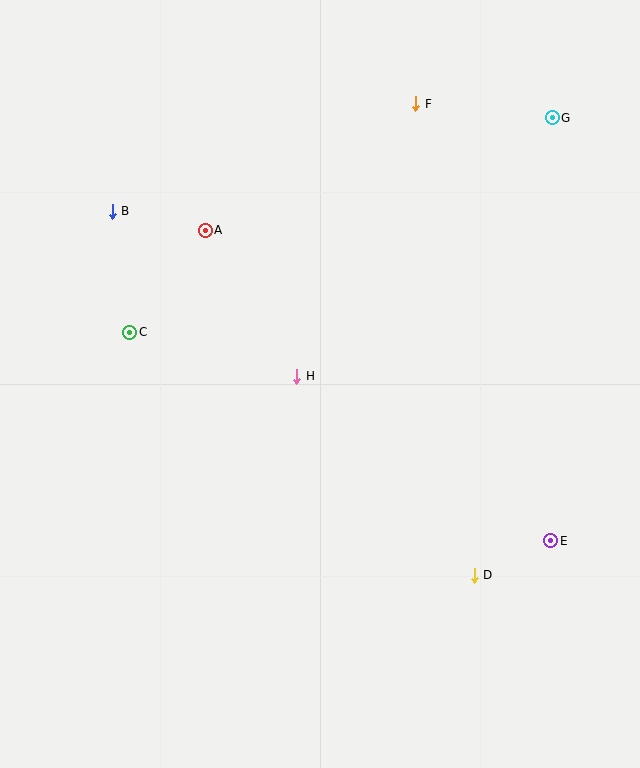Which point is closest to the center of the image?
Point H at (297, 376) is closest to the center.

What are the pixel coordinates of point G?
Point G is at (552, 118).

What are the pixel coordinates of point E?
Point E is at (551, 541).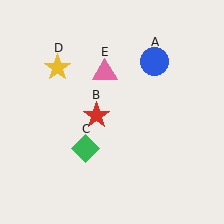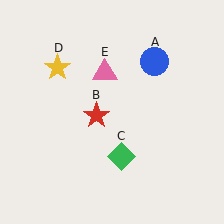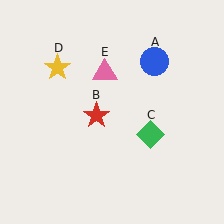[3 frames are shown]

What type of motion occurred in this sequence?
The green diamond (object C) rotated counterclockwise around the center of the scene.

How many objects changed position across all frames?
1 object changed position: green diamond (object C).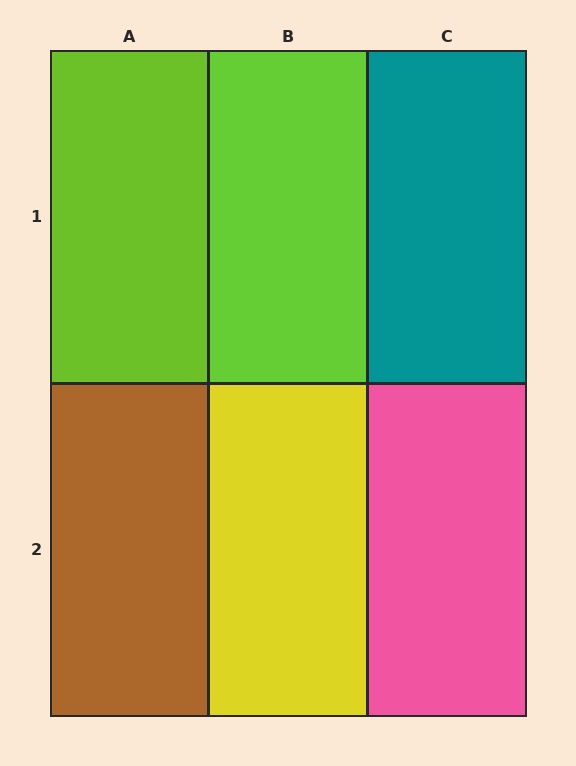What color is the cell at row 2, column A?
Brown.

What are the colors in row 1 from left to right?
Lime, lime, teal.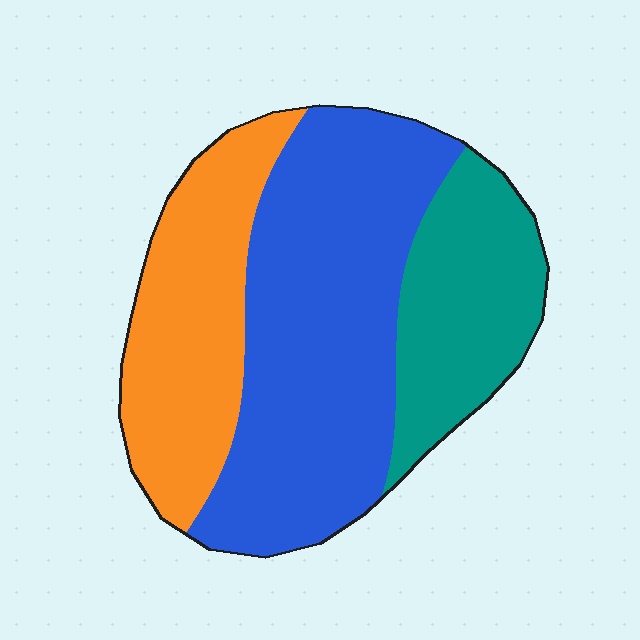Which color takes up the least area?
Teal, at roughly 25%.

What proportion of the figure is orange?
Orange takes up about one quarter (1/4) of the figure.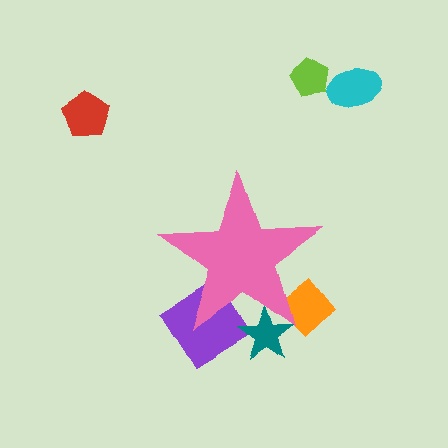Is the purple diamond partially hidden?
Yes, the purple diamond is partially hidden behind the pink star.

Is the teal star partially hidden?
Yes, the teal star is partially hidden behind the pink star.